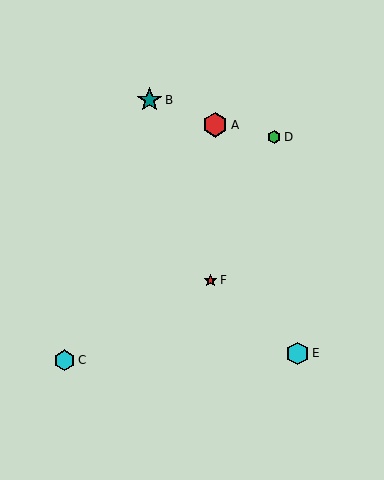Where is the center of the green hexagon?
The center of the green hexagon is at (274, 137).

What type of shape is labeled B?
Shape B is a teal star.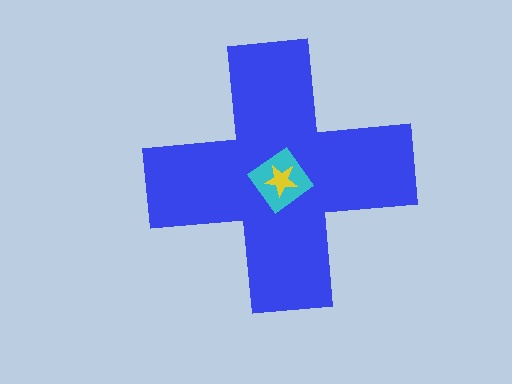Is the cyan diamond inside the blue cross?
Yes.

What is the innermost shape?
The yellow star.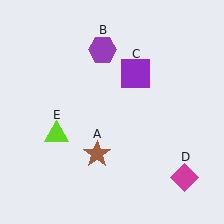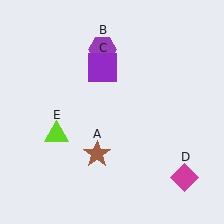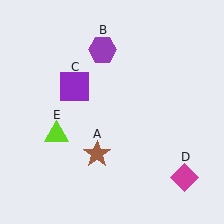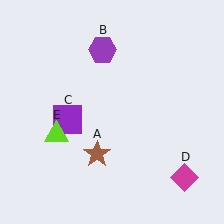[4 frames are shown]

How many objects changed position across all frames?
1 object changed position: purple square (object C).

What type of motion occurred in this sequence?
The purple square (object C) rotated counterclockwise around the center of the scene.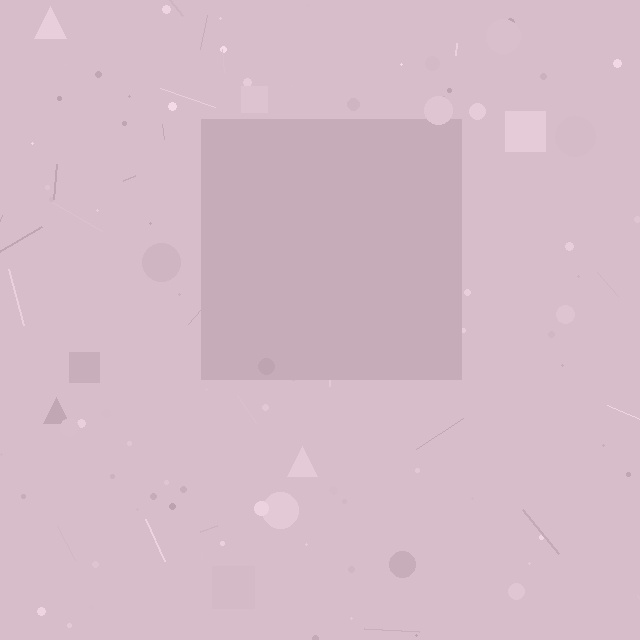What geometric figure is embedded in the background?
A square is embedded in the background.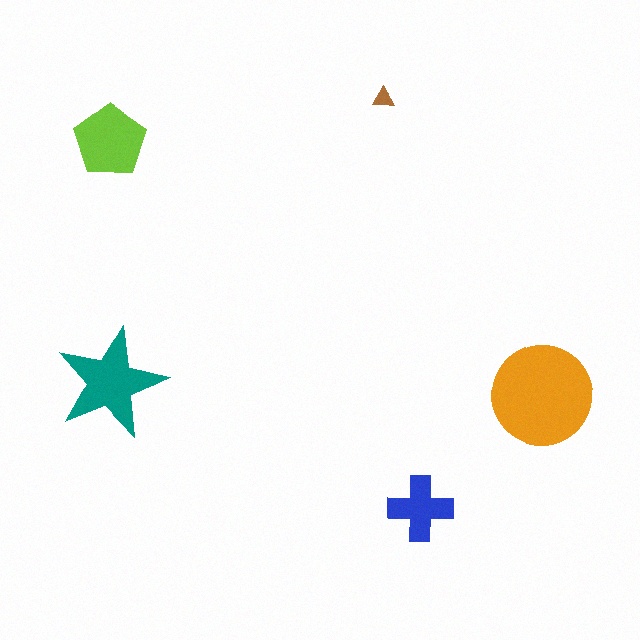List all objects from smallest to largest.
The brown triangle, the blue cross, the lime pentagon, the teal star, the orange circle.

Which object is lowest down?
The blue cross is bottommost.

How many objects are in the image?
There are 5 objects in the image.